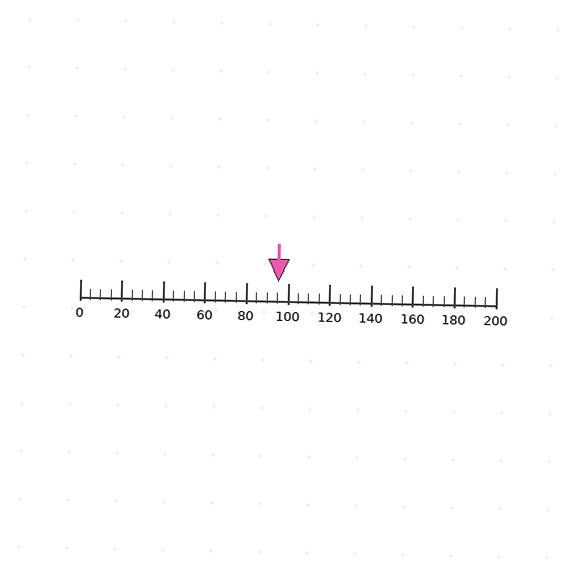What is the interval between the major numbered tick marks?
The major tick marks are spaced 20 units apart.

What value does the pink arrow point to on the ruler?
The pink arrow points to approximately 95.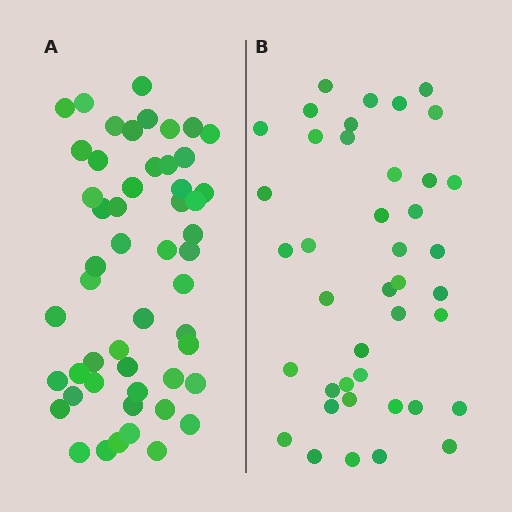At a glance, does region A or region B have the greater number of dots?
Region A (the left region) has more dots.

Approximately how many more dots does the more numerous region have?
Region A has roughly 12 or so more dots than region B.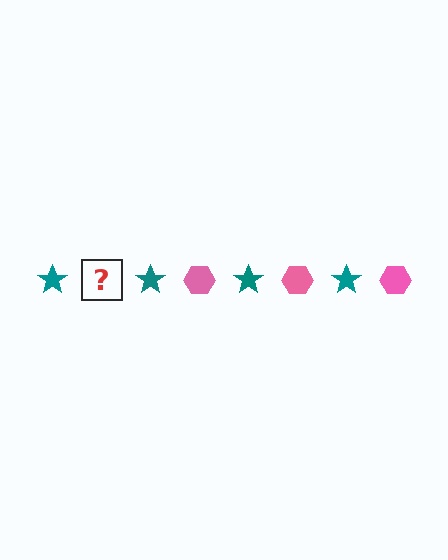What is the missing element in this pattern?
The missing element is a pink hexagon.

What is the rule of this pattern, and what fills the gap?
The rule is that the pattern alternates between teal star and pink hexagon. The gap should be filled with a pink hexagon.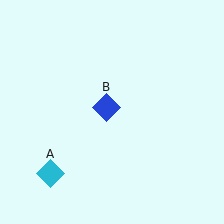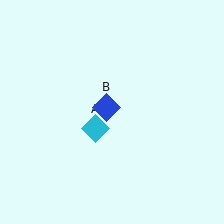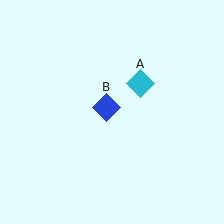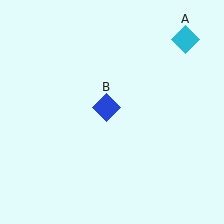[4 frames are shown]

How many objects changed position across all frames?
1 object changed position: cyan diamond (object A).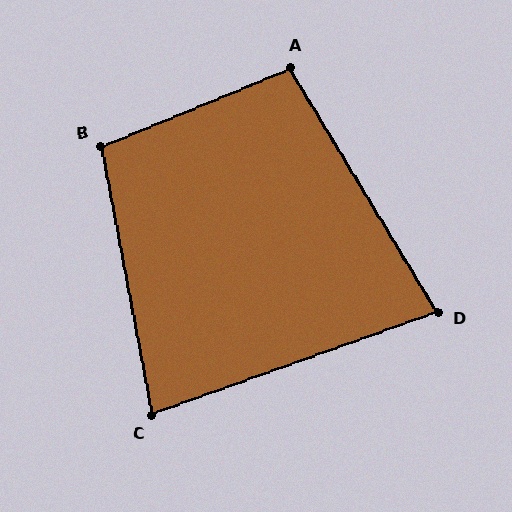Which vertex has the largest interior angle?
B, at approximately 101 degrees.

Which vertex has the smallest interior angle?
D, at approximately 79 degrees.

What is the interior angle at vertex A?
Approximately 99 degrees (obtuse).